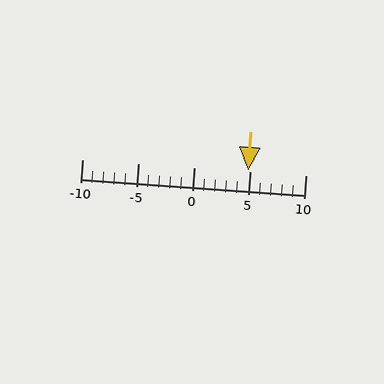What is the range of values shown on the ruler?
The ruler shows values from -10 to 10.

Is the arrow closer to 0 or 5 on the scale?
The arrow is closer to 5.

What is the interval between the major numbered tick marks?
The major tick marks are spaced 5 units apart.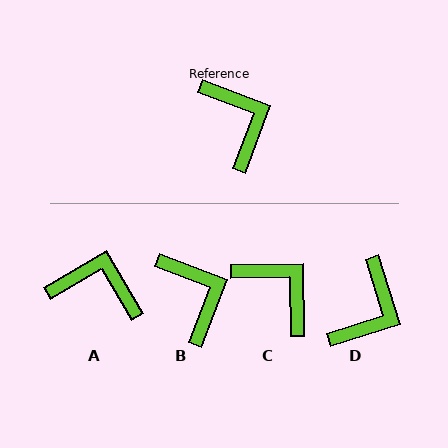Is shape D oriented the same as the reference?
No, it is off by about 52 degrees.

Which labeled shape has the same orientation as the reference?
B.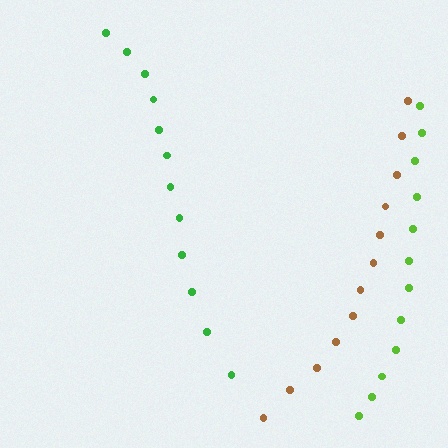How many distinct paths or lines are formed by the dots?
There are 3 distinct paths.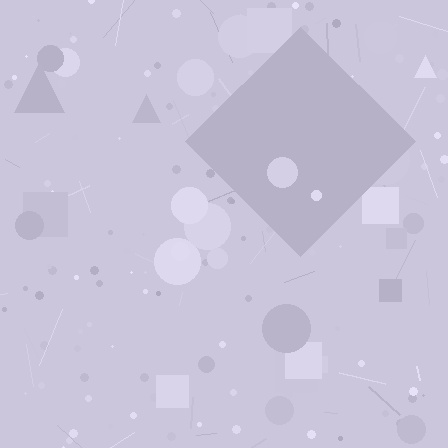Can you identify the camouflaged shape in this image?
The camouflaged shape is a diamond.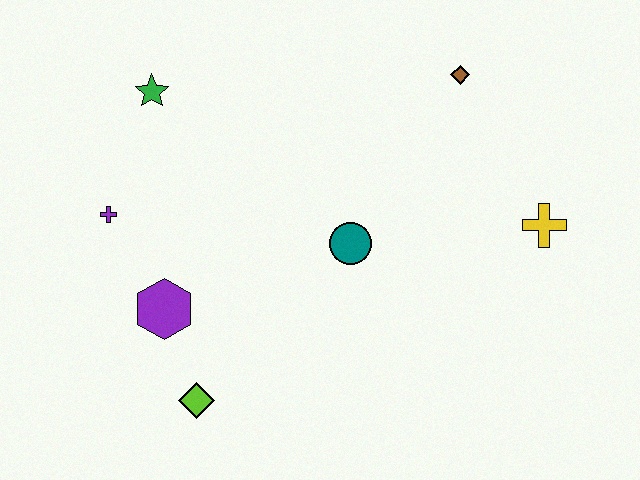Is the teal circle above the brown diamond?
No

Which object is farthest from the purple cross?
The yellow cross is farthest from the purple cross.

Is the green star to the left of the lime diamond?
Yes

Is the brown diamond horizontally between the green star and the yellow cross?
Yes